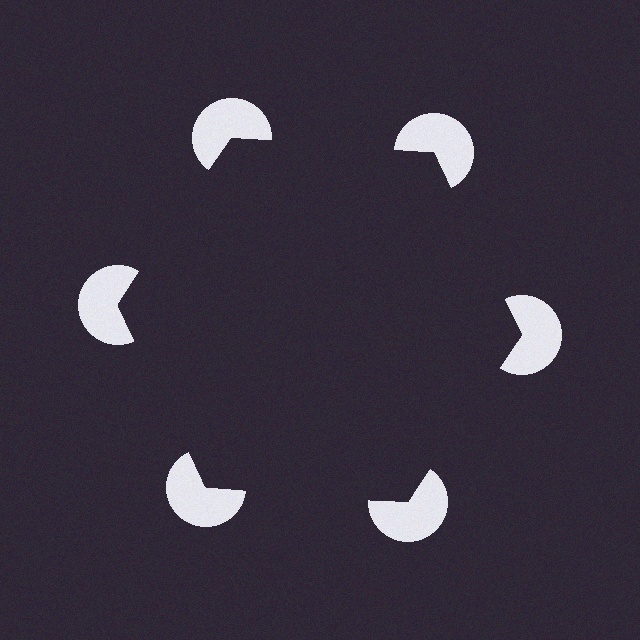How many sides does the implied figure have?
6 sides.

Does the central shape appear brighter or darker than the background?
It typically appears slightly darker than the background, even though no actual brightness change is drawn.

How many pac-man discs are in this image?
There are 6 — one at each vertex of the illusory hexagon.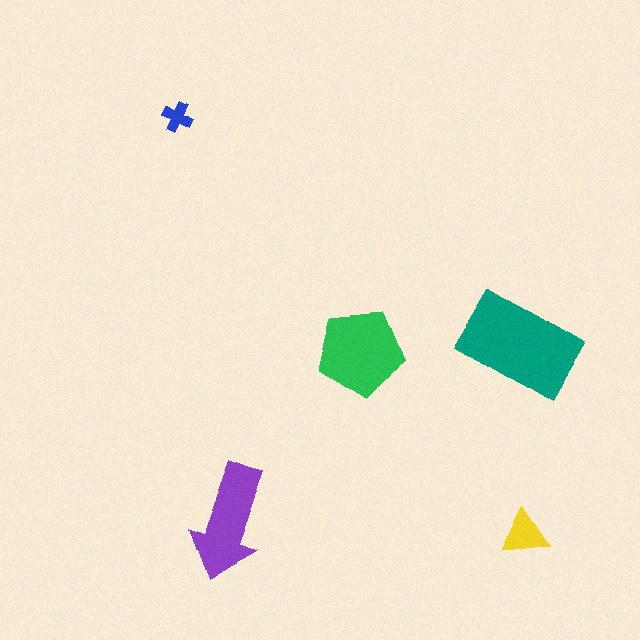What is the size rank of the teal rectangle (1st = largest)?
1st.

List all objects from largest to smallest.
The teal rectangle, the green pentagon, the purple arrow, the yellow triangle, the blue cross.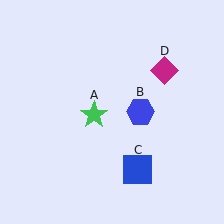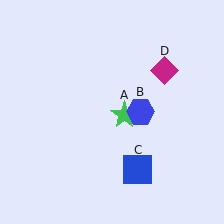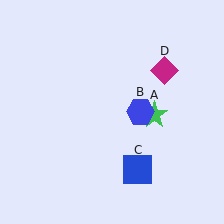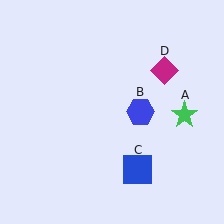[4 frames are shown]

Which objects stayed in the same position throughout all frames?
Blue hexagon (object B) and blue square (object C) and magenta diamond (object D) remained stationary.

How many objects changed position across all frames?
1 object changed position: green star (object A).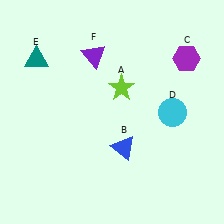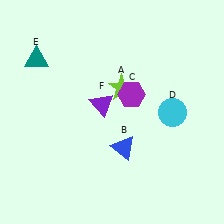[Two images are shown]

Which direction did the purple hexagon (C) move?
The purple hexagon (C) moved left.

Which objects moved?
The objects that moved are: the purple hexagon (C), the purple triangle (F).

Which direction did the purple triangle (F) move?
The purple triangle (F) moved down.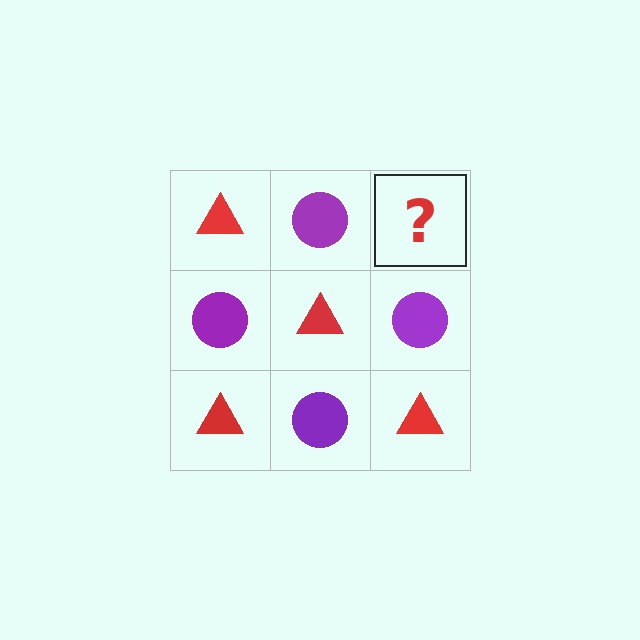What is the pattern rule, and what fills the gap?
The rule is that it alternates red triangle and purple circle in a checkerboard pattern. The gap should be filled with a red triangle.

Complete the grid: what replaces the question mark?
The question mark should be replaced with a red triangle.